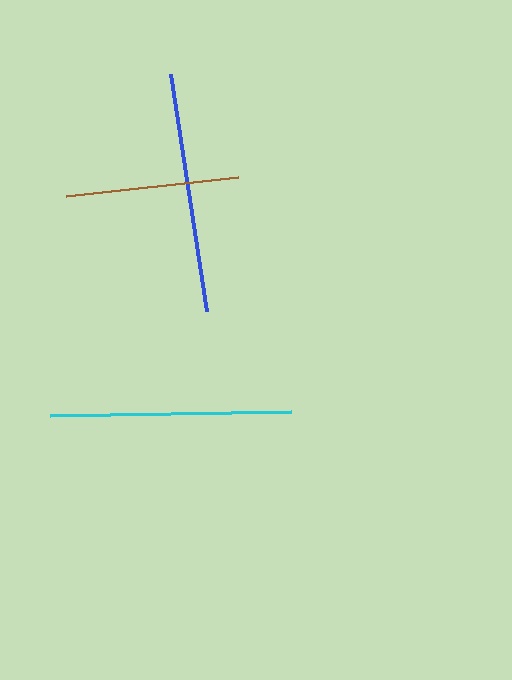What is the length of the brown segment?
The brown segment is approximately 173 pixels long.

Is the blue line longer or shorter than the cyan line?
The cyan line is longer than the blue line.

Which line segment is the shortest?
The brown line is the shortest at approximately 173 pixels.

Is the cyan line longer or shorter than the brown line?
The cyan line is longer than the brown line.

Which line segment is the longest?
The cyan line is the longest at approximately 241 pixels.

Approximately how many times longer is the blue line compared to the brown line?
The blue line is approximately 1.4 times the length of the brown line.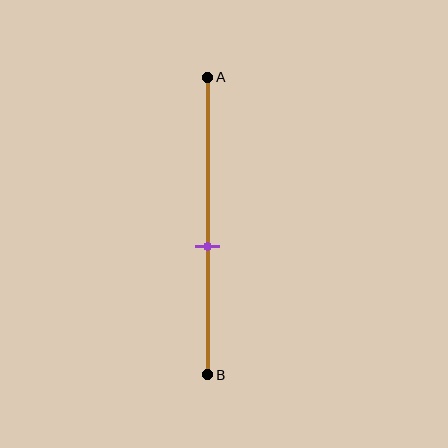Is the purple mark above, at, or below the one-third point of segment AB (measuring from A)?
The purple mark is below the one-third point of segment AB.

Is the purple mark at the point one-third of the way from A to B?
No, the mark is at about 55% from A, not at the 33% one-third point.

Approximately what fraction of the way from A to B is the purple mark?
The purple mark is approximately 55% of the way from A to B.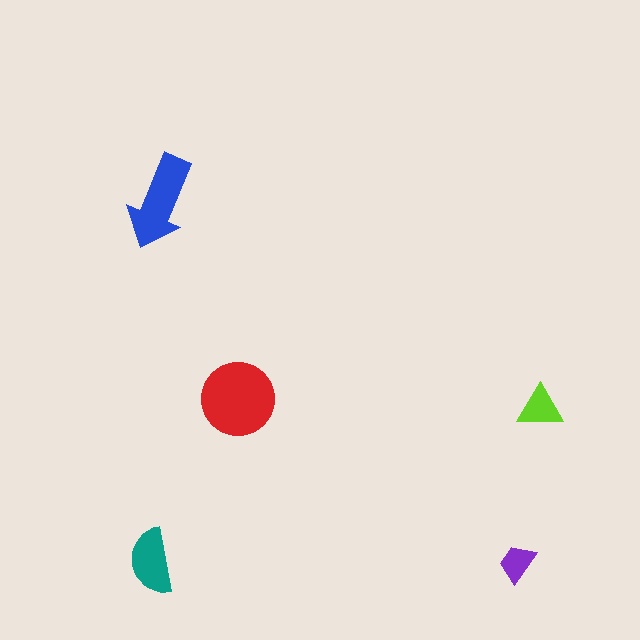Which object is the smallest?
The purple trapezoid.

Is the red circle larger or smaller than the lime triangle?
Larger.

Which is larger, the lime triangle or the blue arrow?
The blue arrow.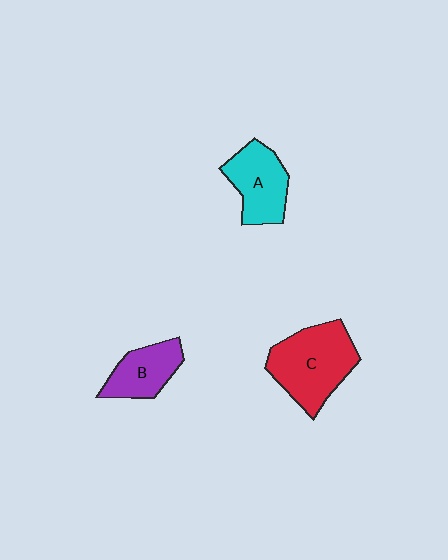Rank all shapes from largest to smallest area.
From largest to smallest: C (red), A (cyan), B (purple).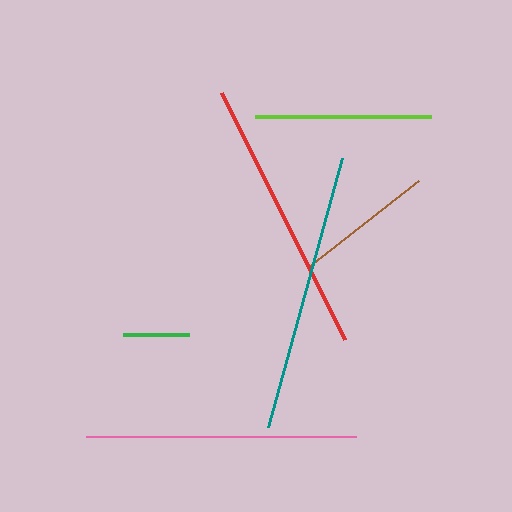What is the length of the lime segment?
The lime segment is approximately 176 pixels long.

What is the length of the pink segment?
The pink segment is approximately 270 pixels long.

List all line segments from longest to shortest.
From longest to shortest: teal, red, pink, lime, brown, green.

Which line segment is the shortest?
The green line is the shortest at approximately 65 pixels.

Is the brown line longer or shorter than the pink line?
The pink line is longer than the brown line.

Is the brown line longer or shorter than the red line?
The red line is longer than the brown line.